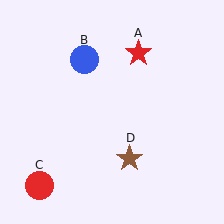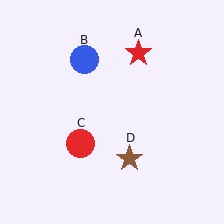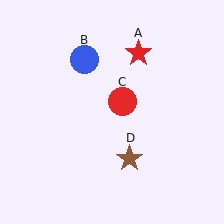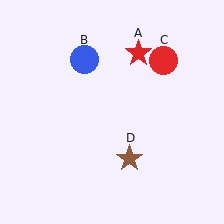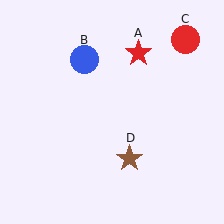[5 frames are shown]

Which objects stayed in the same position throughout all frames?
Red star (object A) and blue circle (object B) and brown star (object D) remained stationary.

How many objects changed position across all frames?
1 object changed position: red circle (object C).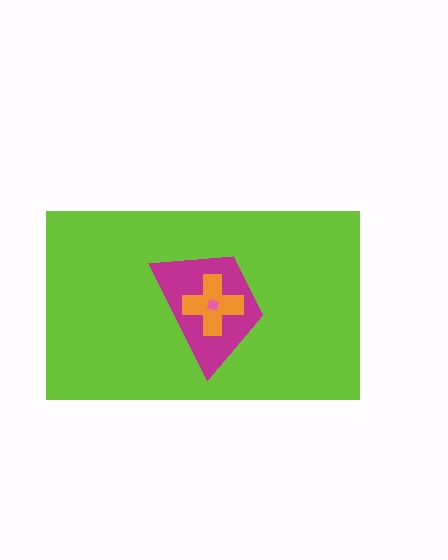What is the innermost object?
The pink square.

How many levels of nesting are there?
4.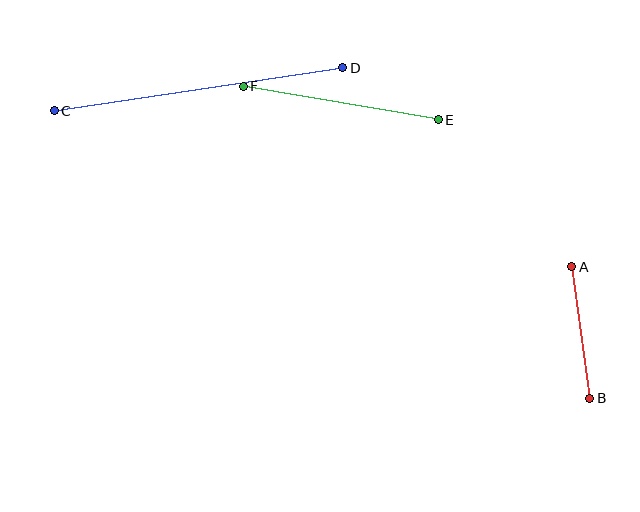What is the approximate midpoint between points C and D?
The midpoint is at approximately (199, 89) pixels.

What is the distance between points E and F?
The distance is approximately 198 pixels.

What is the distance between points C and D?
The distance is approximately 291 pixels.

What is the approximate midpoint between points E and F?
The midpoint is at approximately (341, 103) pixels.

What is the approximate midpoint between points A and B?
The midpoint is at approximately (581, 333) pixels.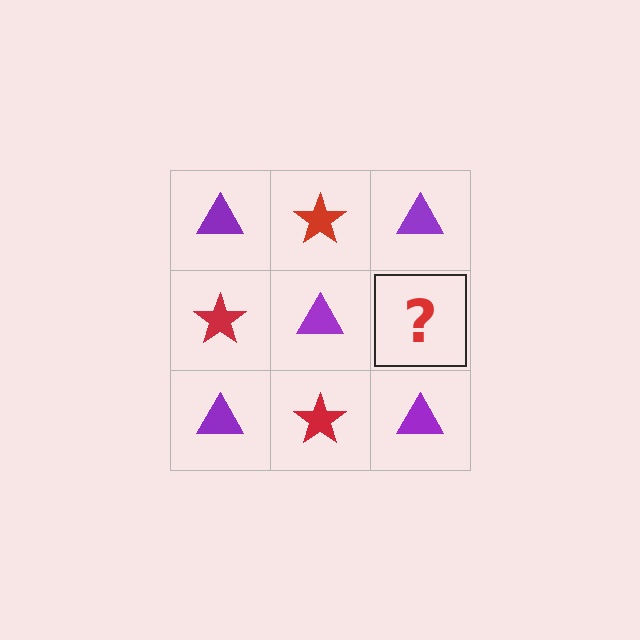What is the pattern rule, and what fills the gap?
The rule is that it alternates purple triangle and red star in a checkerboard pattern. The gap should be filled with a red star.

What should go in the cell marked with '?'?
The missing cell should contain a red star.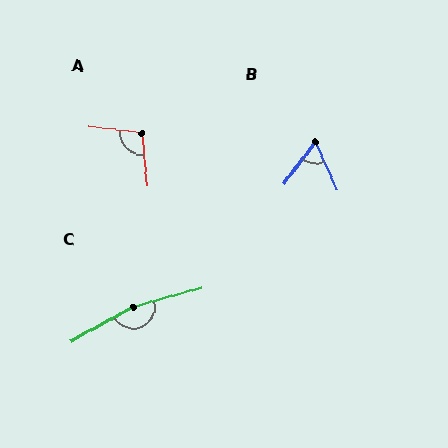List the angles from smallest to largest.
B (61°), A (102°), C (166°).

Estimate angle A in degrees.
Approximately 102 degrees.